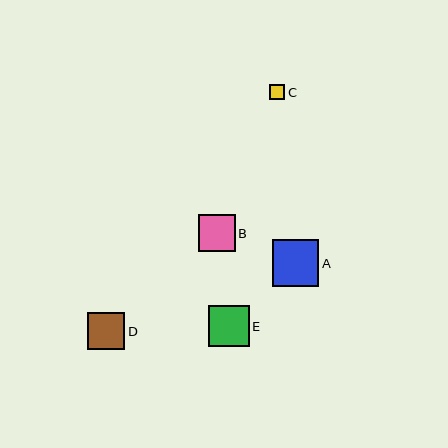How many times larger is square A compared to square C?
Square A is approximately 3.1 times the size of square C.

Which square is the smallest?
Square C is the smallest with a size of approximately 15 pixels.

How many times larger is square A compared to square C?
Square A is approximately 3.1 times the size of square C.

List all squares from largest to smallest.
From largest to smallest: A, E, D, B, C.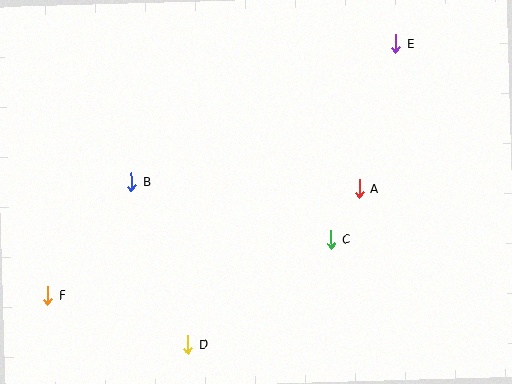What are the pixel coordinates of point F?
Point F is at (47, 296).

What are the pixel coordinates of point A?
Point A is at (359, 189).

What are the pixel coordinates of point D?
Point D is at (188, 345).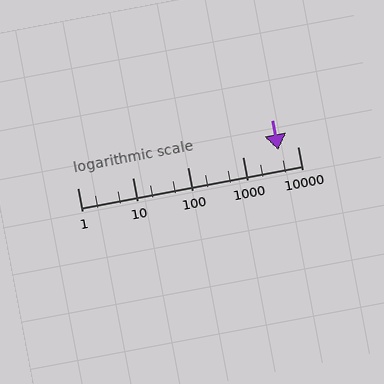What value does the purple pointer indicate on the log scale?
The pointer indicates approximately 4500.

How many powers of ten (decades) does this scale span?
The scale spans 4 decades, from 1 to 10000.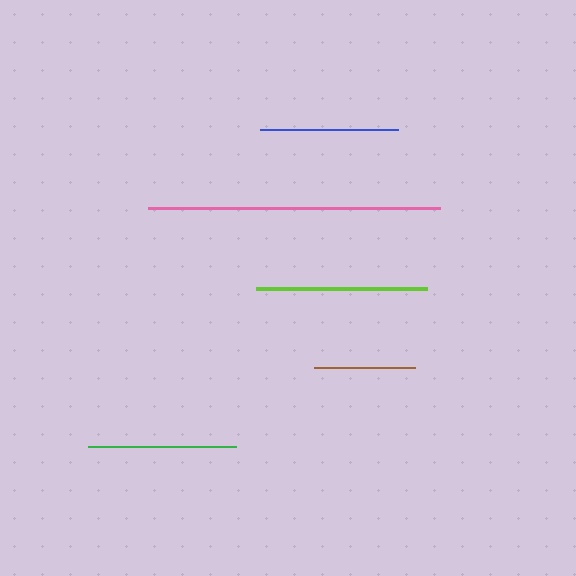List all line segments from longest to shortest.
From longest to shortest: pink, lime, green, blue, brown.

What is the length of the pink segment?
The pink segment is approximately 292 pixels long.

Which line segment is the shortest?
The brown line is the shortest at approximately 101 pixels.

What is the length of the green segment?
The green segment is approximately 149 pixels long.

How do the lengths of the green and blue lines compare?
The green and blue lines are approximately the same length.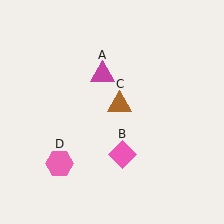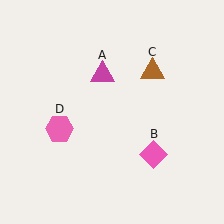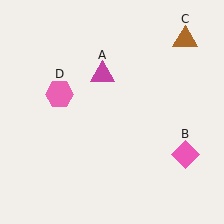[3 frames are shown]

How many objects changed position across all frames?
3 objects changed position: pink diamond (object B), brown triangle (object C), pink hexagon (object D).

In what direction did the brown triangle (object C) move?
The brown triangle (object C) moved up and to the right.